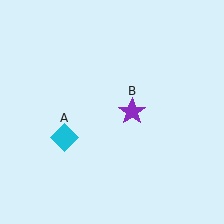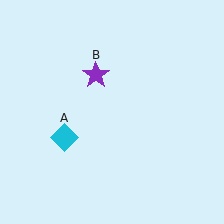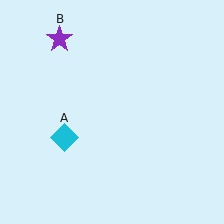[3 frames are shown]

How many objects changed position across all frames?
1 object changed position: purple star (object B).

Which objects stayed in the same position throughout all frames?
Cyan diamond (object A) remained stationary.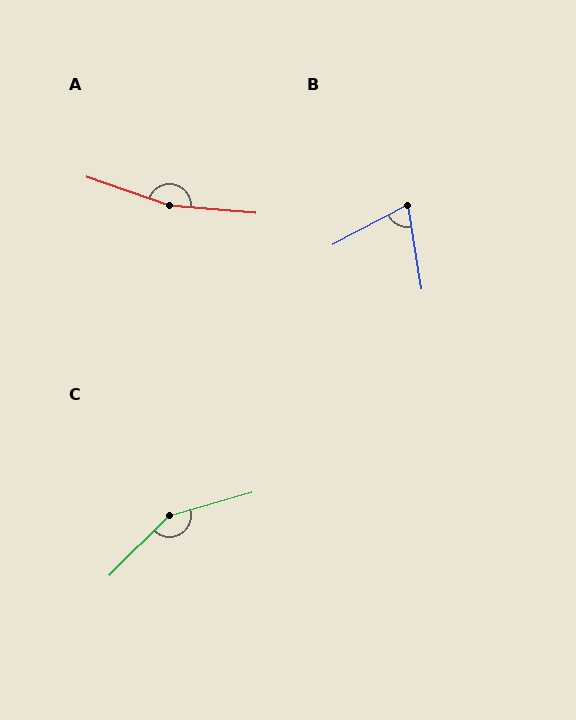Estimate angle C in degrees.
Approximately 151 degrees.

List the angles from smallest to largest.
B (71°), C (151°), A (166°).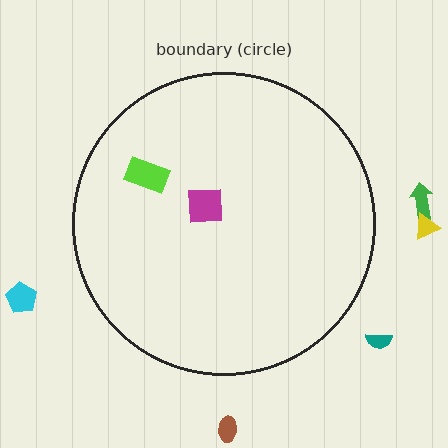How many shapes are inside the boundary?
2 inside, 5 outside.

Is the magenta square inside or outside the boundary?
Inside.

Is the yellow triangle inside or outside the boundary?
Outside.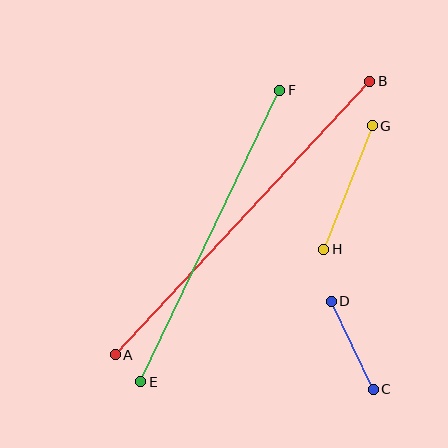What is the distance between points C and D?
The distance is approximately 97 pixels.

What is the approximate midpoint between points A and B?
The midpoint is at approximately (242, 218) pixels.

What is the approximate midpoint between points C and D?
The midpoint is at approximately (352, 345) pixels.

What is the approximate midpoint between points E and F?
The midpoint is at approximately (210, 236) pixels.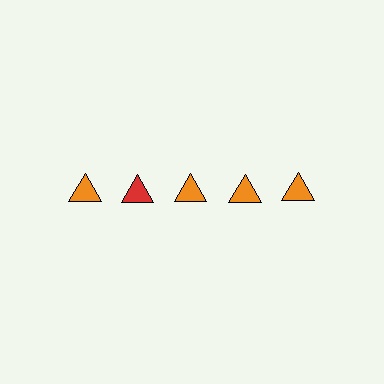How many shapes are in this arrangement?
There are 5 shapes arranged in a grid pattern.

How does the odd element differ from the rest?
It has a different color: red instead of orange.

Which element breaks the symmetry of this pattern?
The red triangle in the top row, second from left column breaks the symmetry. All other shapes are orange triangles.